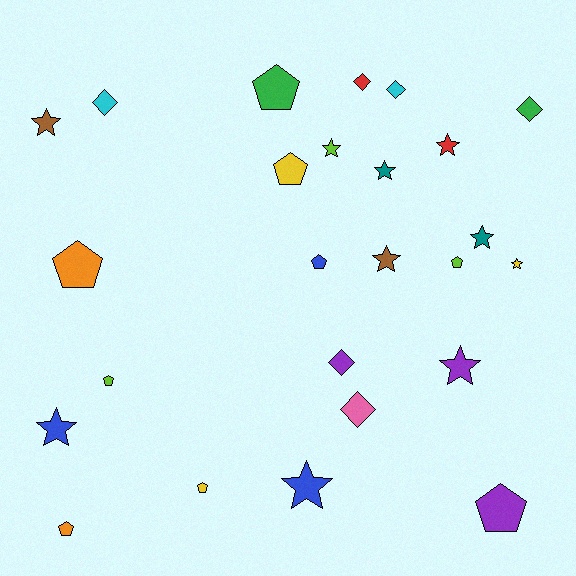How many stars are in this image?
There are 10 stars.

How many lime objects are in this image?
There are 3 lime objects.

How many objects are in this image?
There are 25 objects.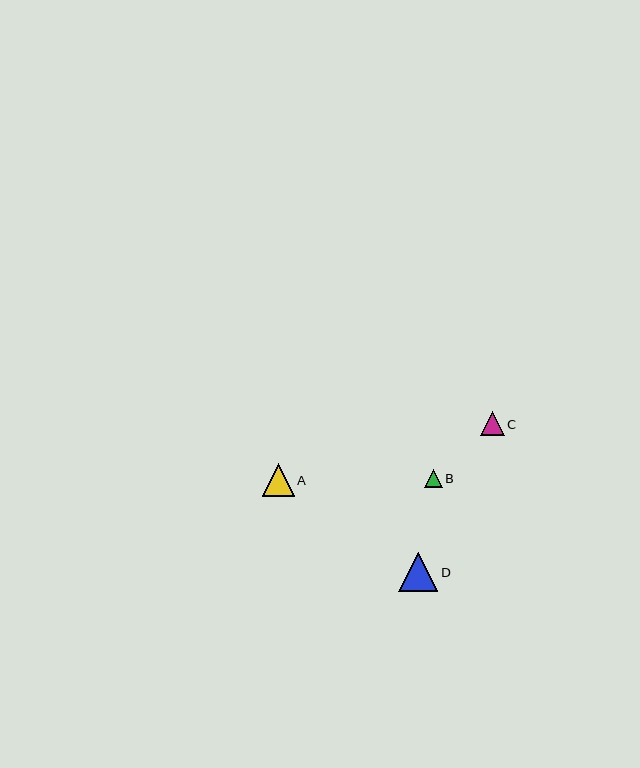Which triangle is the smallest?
Triangle B is the smallest with a size of approximately 18 pixels.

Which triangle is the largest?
Triangle D is the largest with a size of approximately 39 pixels.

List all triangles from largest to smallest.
From largest to smallest: D, A, C, B.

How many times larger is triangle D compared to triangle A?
Triangle D is approximately 1.2 times the size of triangle A.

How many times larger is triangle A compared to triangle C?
Triangle A is approximately 1.4 times the size of triangle C.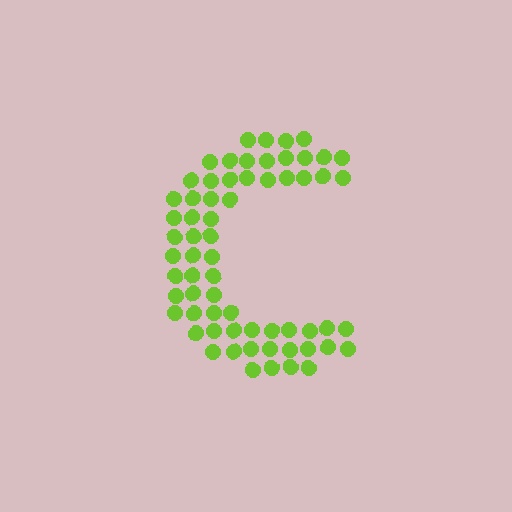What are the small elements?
The small elements are circles.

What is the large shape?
The large shape is the letter C.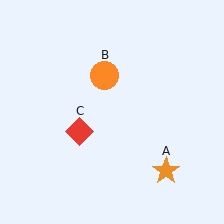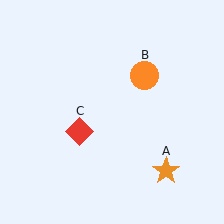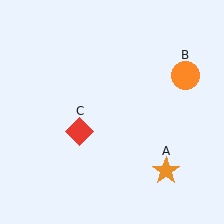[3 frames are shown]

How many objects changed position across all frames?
1 object changed position: orange circle (object B).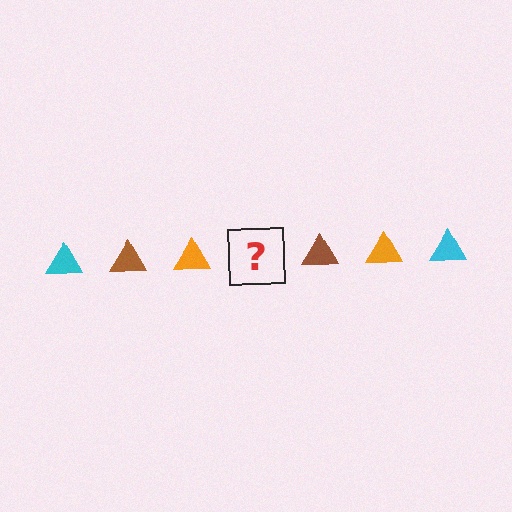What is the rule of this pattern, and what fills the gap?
The rule is that the pattern cycles through cyan, brown, orange triangles. The gap should be filled with a cyan triangle.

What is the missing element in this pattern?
The missing element is a cyan triangle.